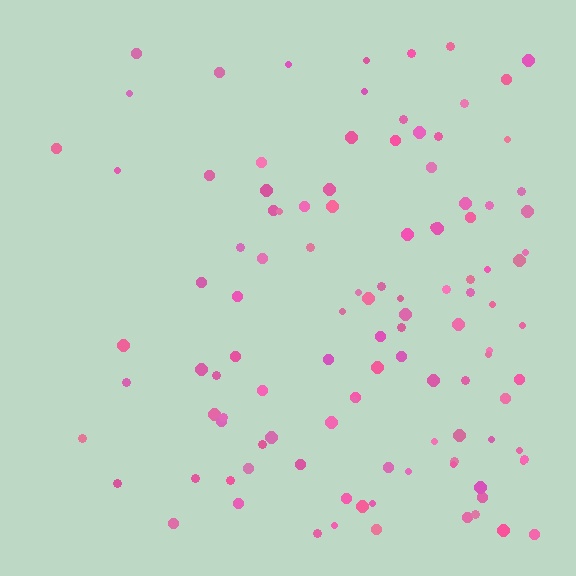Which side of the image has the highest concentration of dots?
The right.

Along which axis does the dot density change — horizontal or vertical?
Horizontal.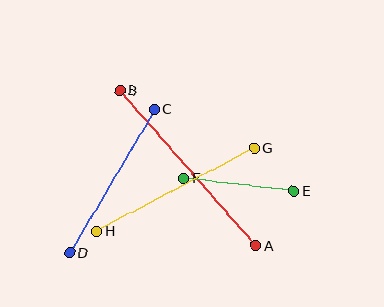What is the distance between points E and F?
The distance is approximately 111 pixels.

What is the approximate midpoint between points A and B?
The midpoint is at approximately (188, 168) pixels.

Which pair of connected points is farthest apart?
Points A and B are farthest apart.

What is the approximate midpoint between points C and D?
The midpoint is at approximately (112, 181) pixels.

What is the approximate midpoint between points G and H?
The midpoint is at approximately (175, 189) pixels.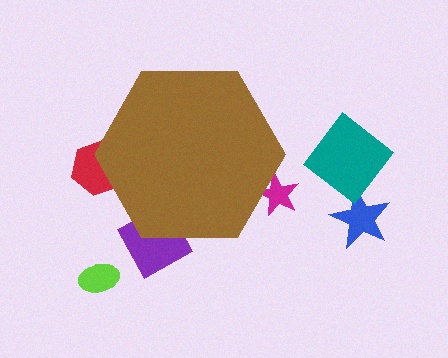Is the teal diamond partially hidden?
No, the teal diamond is fully visible.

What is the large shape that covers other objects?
A brown hexagon.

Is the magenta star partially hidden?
Yes, the magenta star is partially hidden behind the brown hexagon.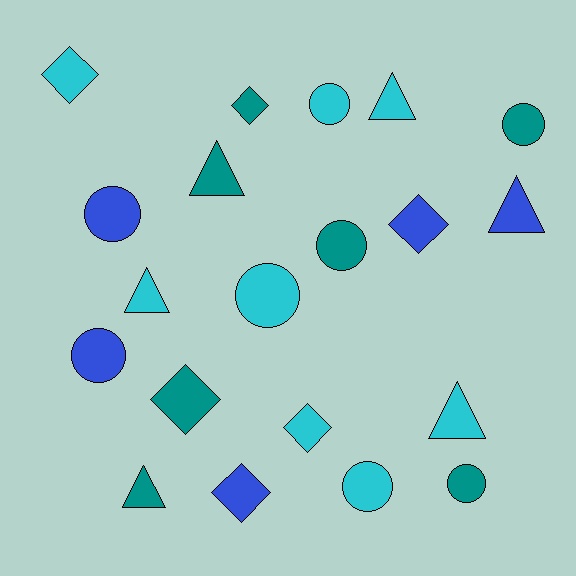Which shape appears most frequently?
Circle, with 8 objects.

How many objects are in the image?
There are 20 objects.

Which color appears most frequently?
Cyan, with 8 objects.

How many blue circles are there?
There are 2 blue circles.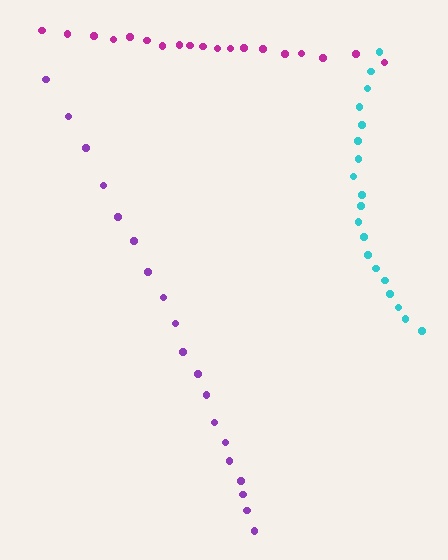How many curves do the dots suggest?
There are 3 distinct paths.